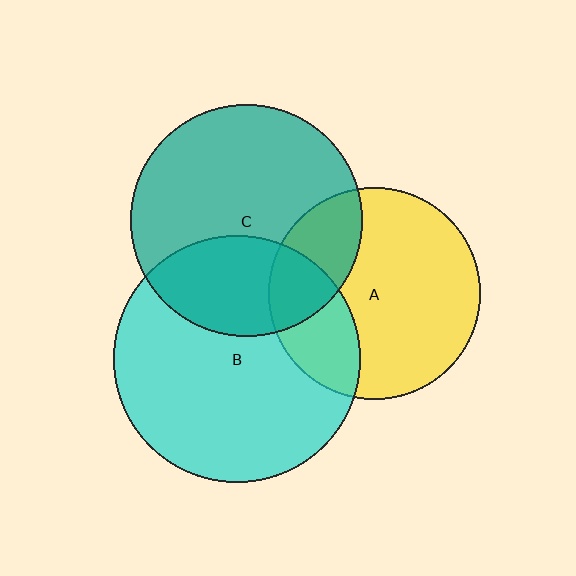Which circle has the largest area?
Circle B (cyan).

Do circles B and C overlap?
Yes.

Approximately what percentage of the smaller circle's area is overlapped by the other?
Approximately 35%.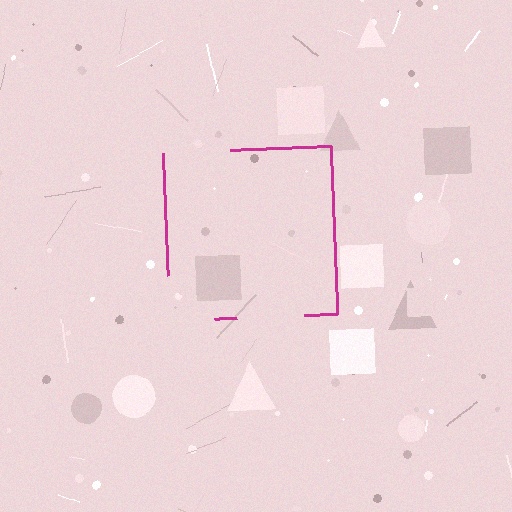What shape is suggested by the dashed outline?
The dashed outline suggests a square.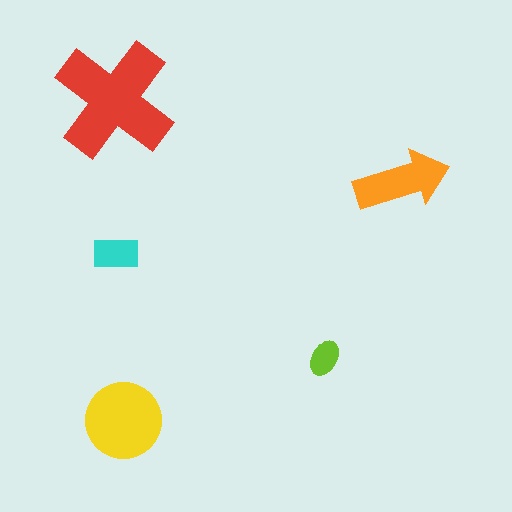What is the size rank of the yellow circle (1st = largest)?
2nd.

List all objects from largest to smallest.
The red cross, the yellow circle, the orange arrow, the cyan rectangle, the lime ellipse.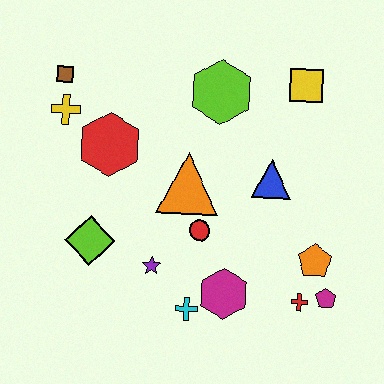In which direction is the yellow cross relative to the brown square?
The yellow cross is below the brown square.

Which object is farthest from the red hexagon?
The magenta pentagon is farthest from the red hexagon.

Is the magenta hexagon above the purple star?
No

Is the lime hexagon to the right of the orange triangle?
Yes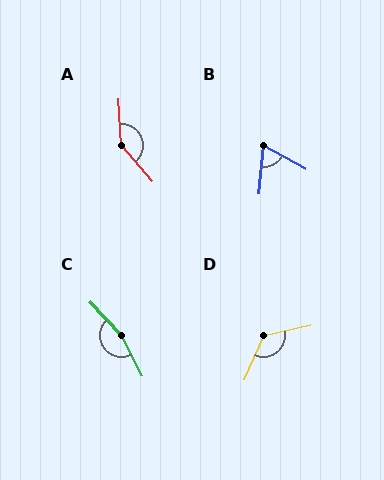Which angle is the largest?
C, at approximately 164 degrees.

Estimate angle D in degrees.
Approximately 126 degrees.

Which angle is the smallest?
B, at approximately 66 degrees.